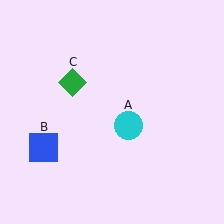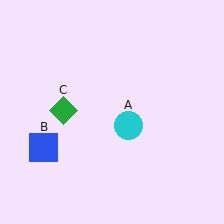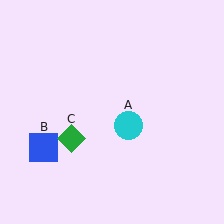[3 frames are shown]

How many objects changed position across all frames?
1 object changed position: green diamond (object C).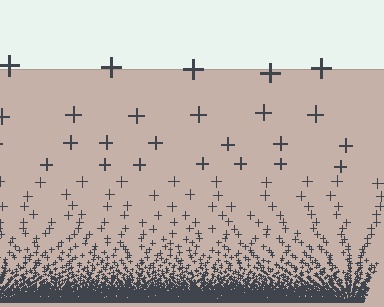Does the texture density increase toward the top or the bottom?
Density increases toward the bottom.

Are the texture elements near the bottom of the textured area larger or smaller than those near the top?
Smaller. The gradient is inverted — elements near the bottom are smaller and denser.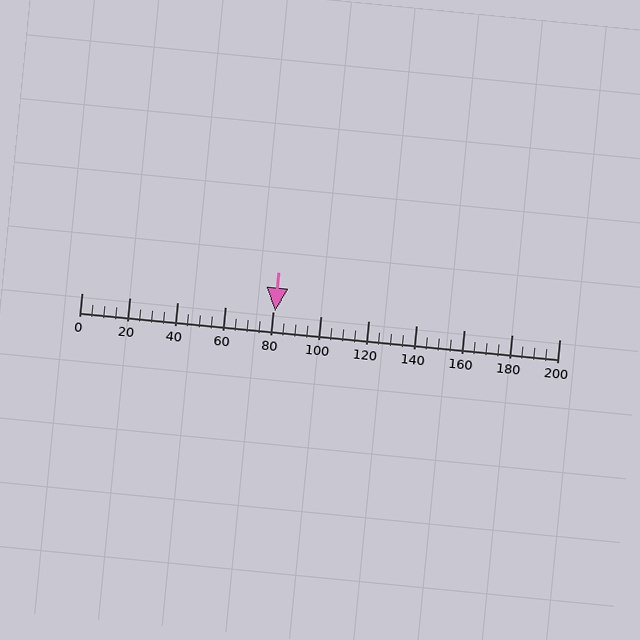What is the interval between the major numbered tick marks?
The major tick marks are spaced 20 units apart.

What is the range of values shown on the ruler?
The ruler shows values from 0 to 200.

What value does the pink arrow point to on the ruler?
The pink arrow points to approximately 81.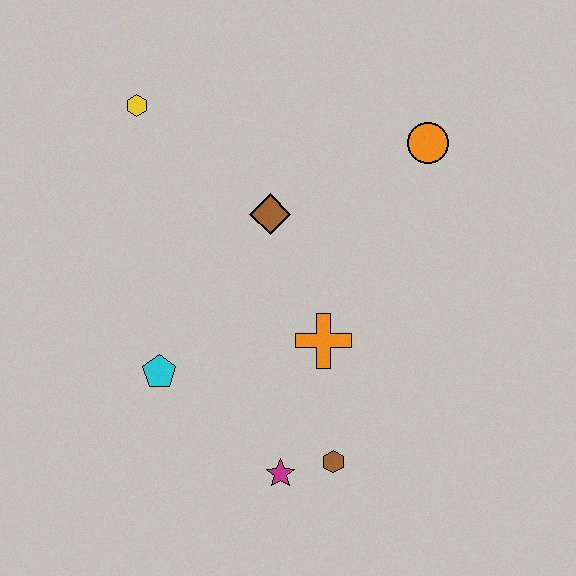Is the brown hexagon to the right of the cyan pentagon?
Yes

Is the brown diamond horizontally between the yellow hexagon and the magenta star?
Yes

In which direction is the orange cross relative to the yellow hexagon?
The orange cross is below the yellow hexagon.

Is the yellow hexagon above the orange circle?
Yes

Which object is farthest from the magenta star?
The yellow hexagon is farthest from the magenta star.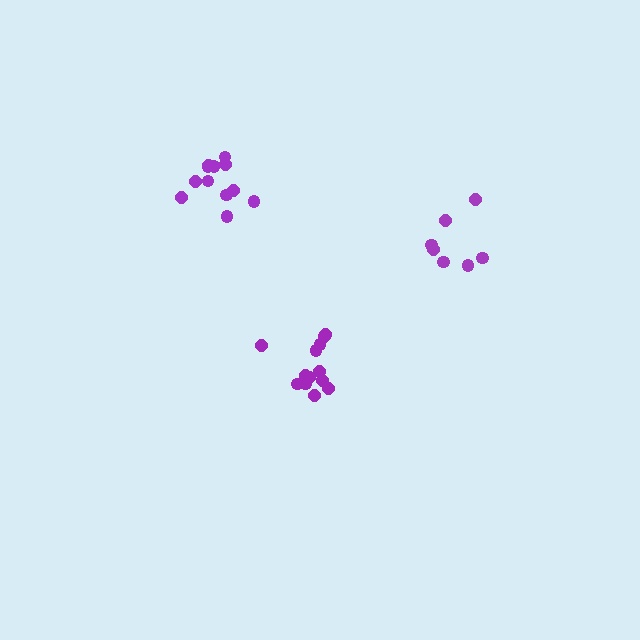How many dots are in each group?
Group 1: 13 dots, Group 2: 12 dots, Group 3: 7 dots (32 total).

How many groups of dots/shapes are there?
There are 3 groups.